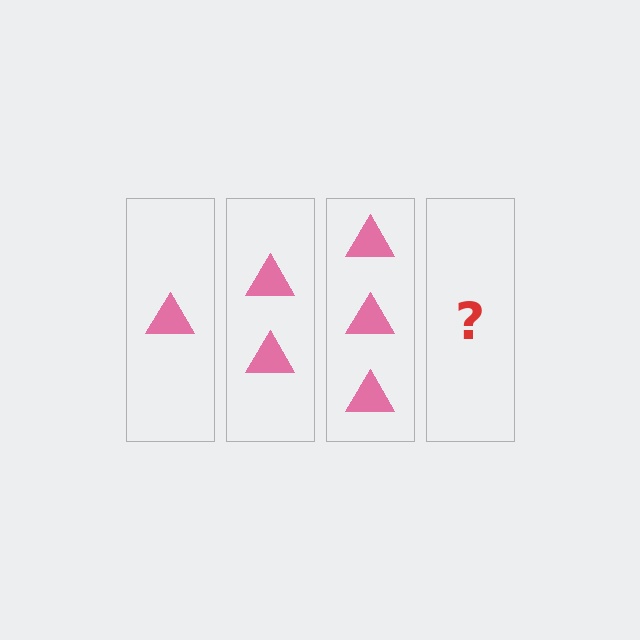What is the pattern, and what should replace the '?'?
The pattern is that each step adds one more triangle. The '?' should be 4 triangles.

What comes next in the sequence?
The next element should be 4 triangles.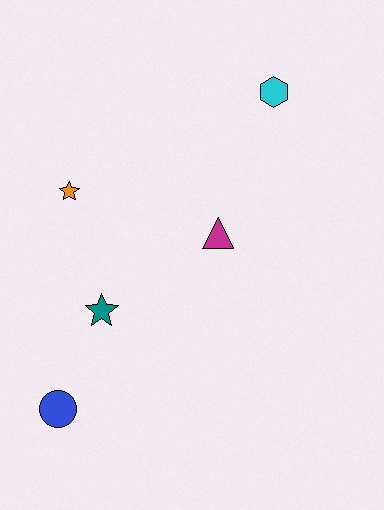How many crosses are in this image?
There are no crosses.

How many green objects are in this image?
There are no green objects.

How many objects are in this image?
There are 5 objects.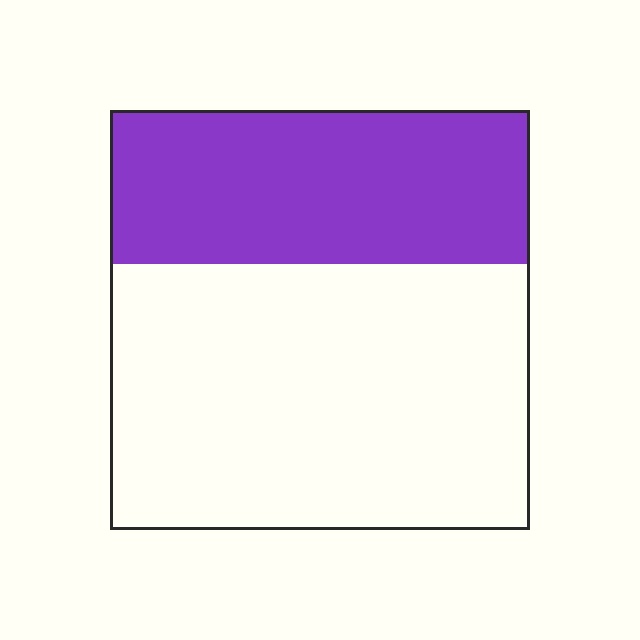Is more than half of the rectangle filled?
No.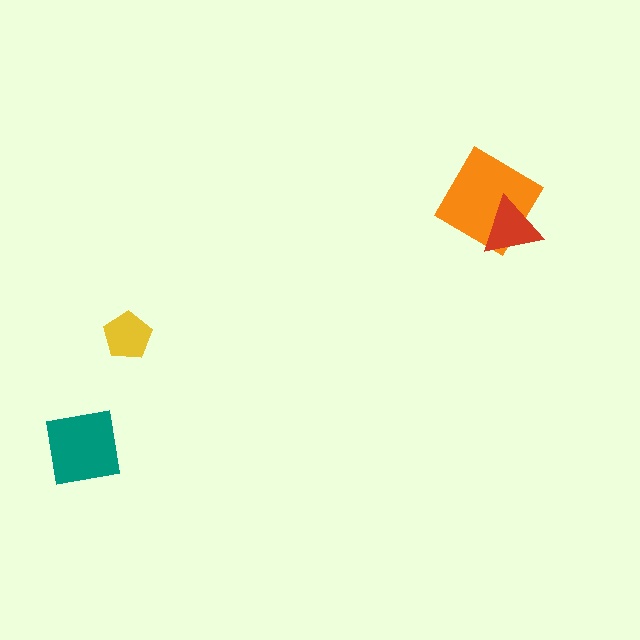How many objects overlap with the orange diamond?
1 object overlaps with the orange diamond.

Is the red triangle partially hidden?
No, no other shape covers it.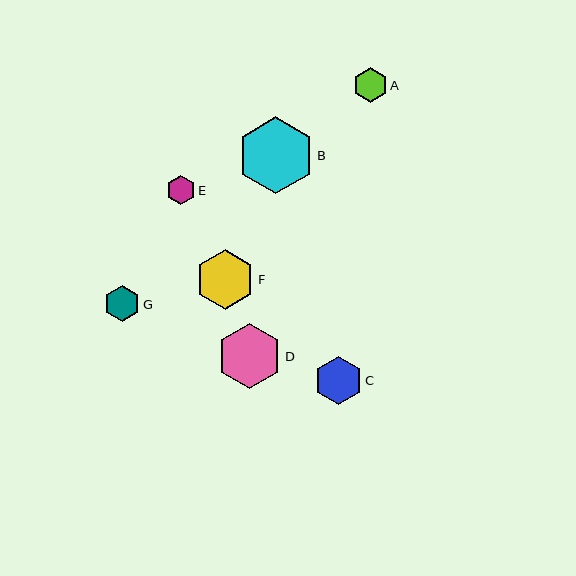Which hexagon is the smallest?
Hexagon E is the smallest with a size of approximately 29 pixels.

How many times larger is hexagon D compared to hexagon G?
Hexagon D is approximately 1.8 times the size of hexagon G.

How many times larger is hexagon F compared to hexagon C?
Hexagon F is approximately 1.2 times the size of hexagon C.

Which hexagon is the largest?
Hexagon B is the largest with a size of approximately 77 pixels.